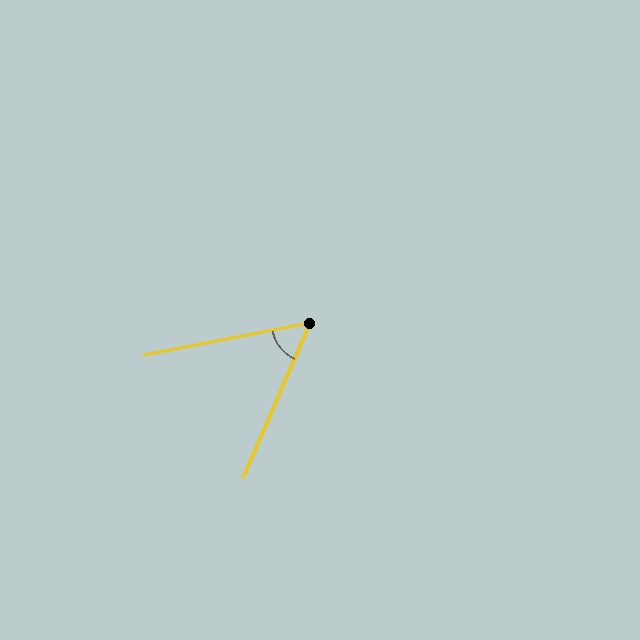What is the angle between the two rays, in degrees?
Approximately 56 degrees.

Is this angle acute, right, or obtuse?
It is acute.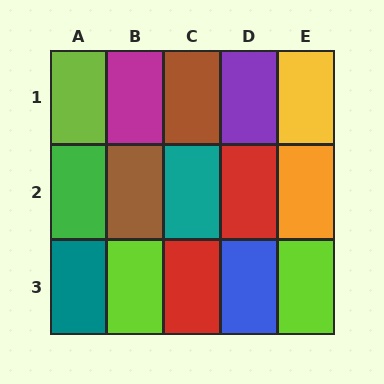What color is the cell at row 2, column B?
Brown.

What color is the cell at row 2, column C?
Teal.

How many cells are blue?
1 cell is blue.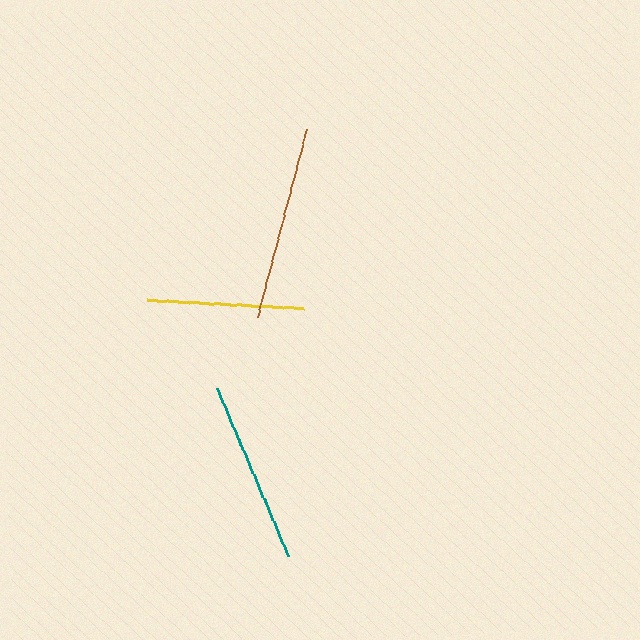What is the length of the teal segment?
The teal segment is approximately 182 pixels long.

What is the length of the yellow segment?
The yellow segment is approximately 157 pixels long.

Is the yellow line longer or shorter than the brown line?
The brown line is longer than the yellow line.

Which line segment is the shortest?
The yellow line is the shortest at approximately 157 pixels.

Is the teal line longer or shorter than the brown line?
The brown line is longer than the teal line.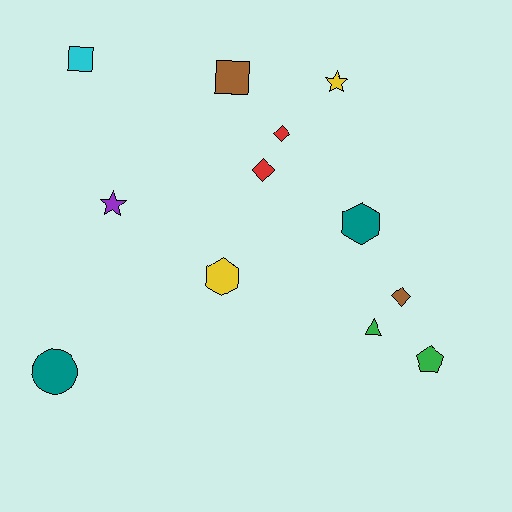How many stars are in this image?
There are 2 stars.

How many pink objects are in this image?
There are no pink objects.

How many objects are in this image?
There are 12 objects.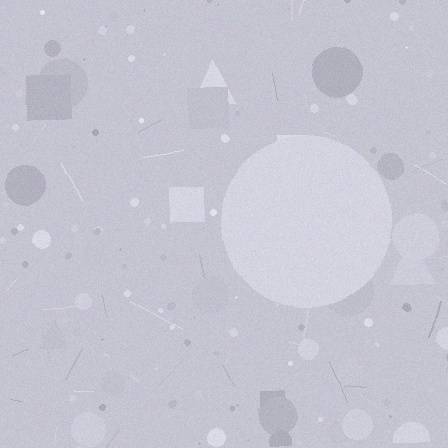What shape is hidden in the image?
A circle is hidden in the image.